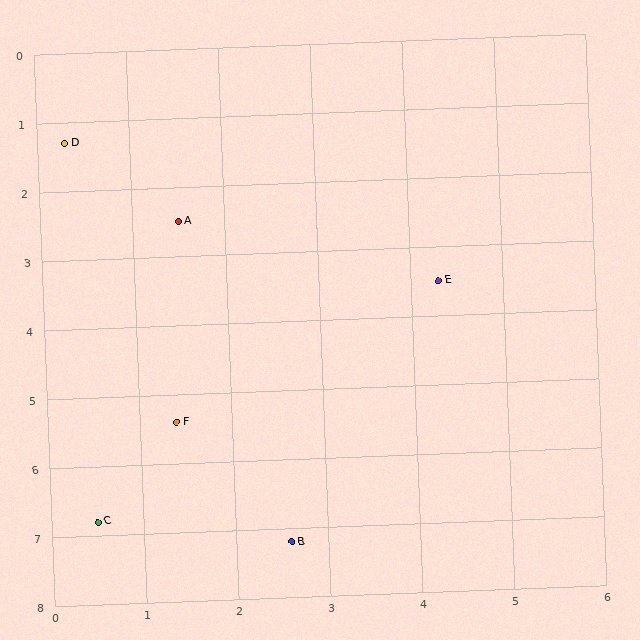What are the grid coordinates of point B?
Point B is at approximately (2.6, 7.2).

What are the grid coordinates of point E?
Point E is at approximately (4.3, 3.5).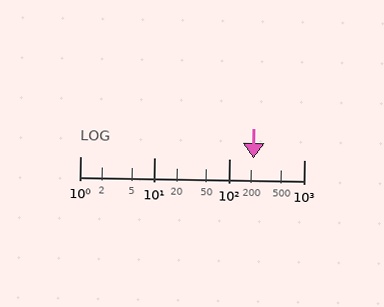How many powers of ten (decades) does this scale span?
The scale spans 3 decades, from 1 to 1000.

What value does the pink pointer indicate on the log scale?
The pointer indicates approximately 210.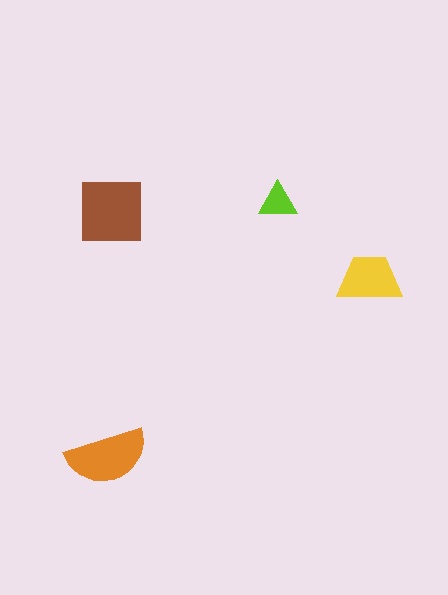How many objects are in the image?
There are 4 objects in the image.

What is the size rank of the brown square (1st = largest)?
1st.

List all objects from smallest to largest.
The lime triangle, the yellow trapezoid, the orange semicircle, the brown square.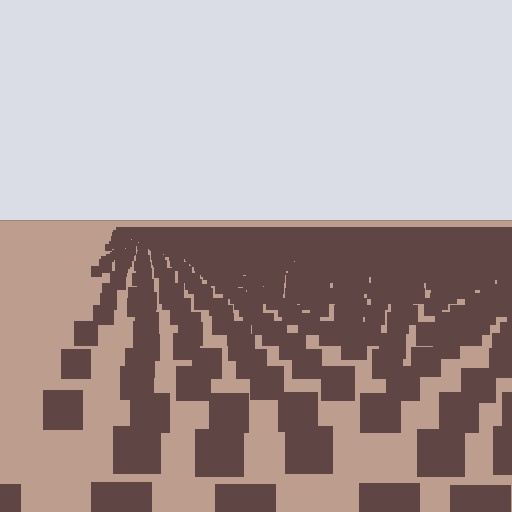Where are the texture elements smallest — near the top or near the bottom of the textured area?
Near the top.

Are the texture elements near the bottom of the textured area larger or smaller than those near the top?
Larger. Near the bottom, elements are closer to the viewer and appear at a bigger on-screen size.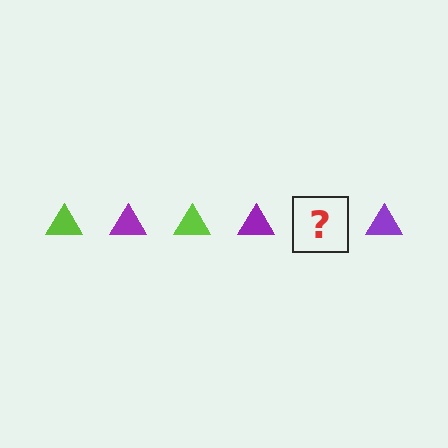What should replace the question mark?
The question mark should be replaced with a lime triangle.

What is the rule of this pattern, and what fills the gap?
The rule is that the pattern cycles through lime, purple triangles. The gap should be filled with a lime triangle.